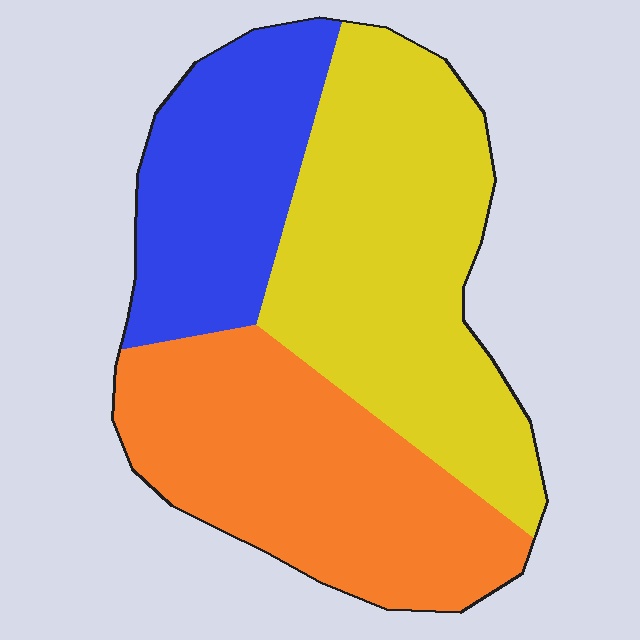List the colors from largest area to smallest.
From largest to smallest: yellow, orange, blue.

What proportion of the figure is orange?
Orange covers 36% of the figure.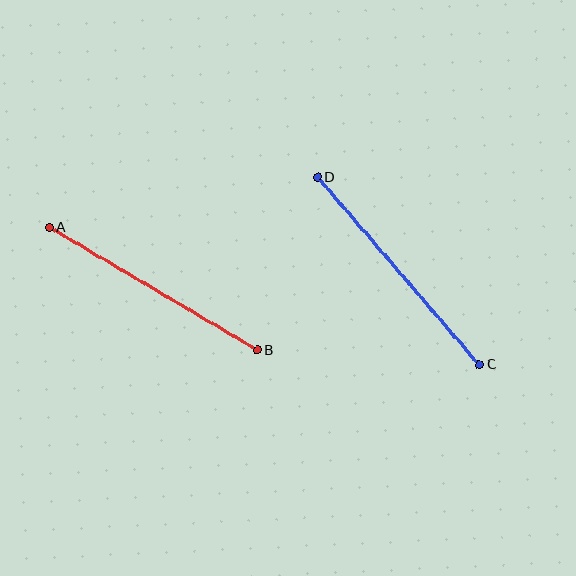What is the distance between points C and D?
The distance is approximately 248 pixels.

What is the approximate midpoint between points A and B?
The midpoint is at approximately (153, 289) pixels.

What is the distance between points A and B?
The distance is approximately 241 pixels.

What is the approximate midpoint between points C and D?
The midpoint is at approximately (399, 271) pixels.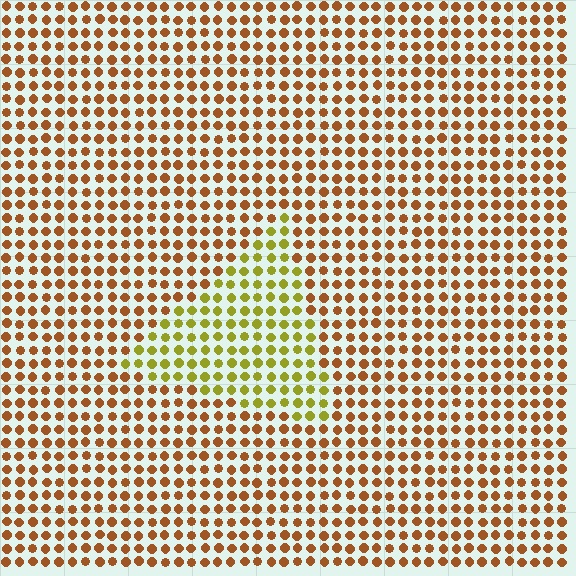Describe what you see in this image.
The image is filled with small brown elements in a uniform arrangement. A triangle-shaped region is visible where the elements are tinted to a slightly different hue, forming a subtle color boundary.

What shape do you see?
I see a triangle.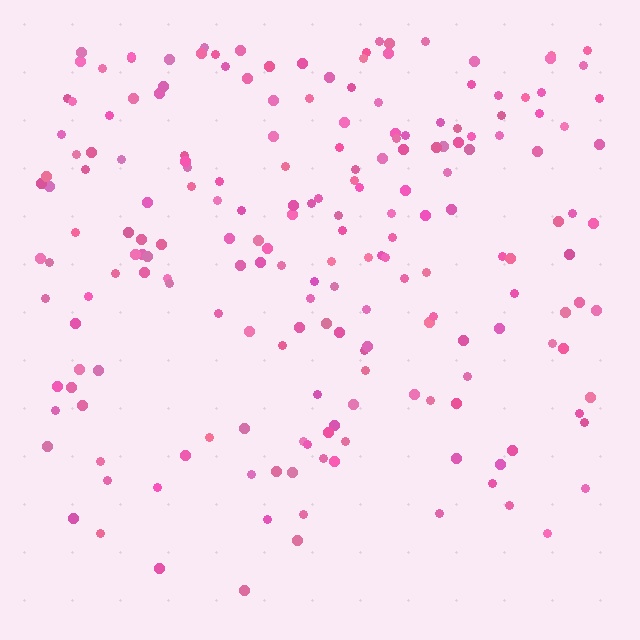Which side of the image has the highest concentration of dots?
The top.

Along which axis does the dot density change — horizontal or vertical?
Vertical.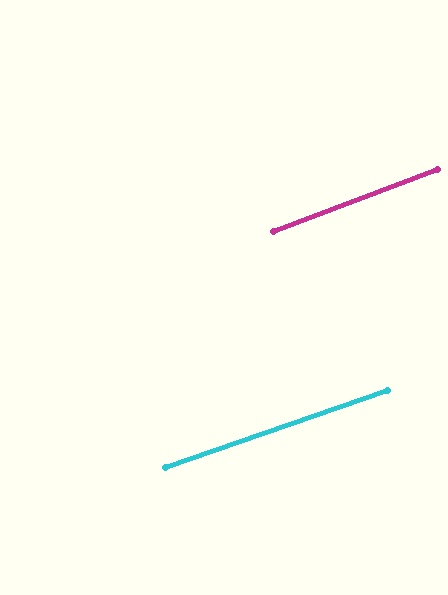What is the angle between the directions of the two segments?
Approximately 2 degrees.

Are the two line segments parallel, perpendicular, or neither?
Parallel — their directions differ by only 1.7°.